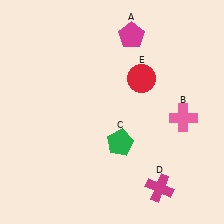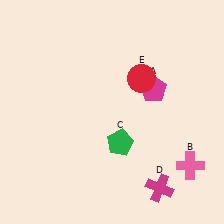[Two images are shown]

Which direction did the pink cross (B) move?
The pink cross (B) moved down.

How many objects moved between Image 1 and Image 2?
2 objects moved between the two images.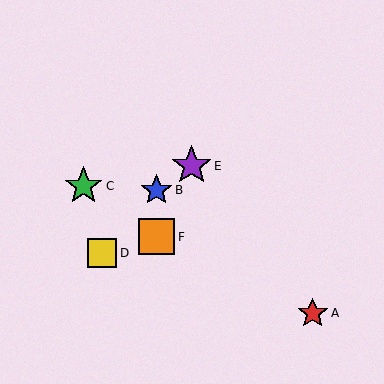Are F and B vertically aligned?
Yes, both are at x≈157.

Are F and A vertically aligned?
No, F is at x≈157 and A is at x≈313.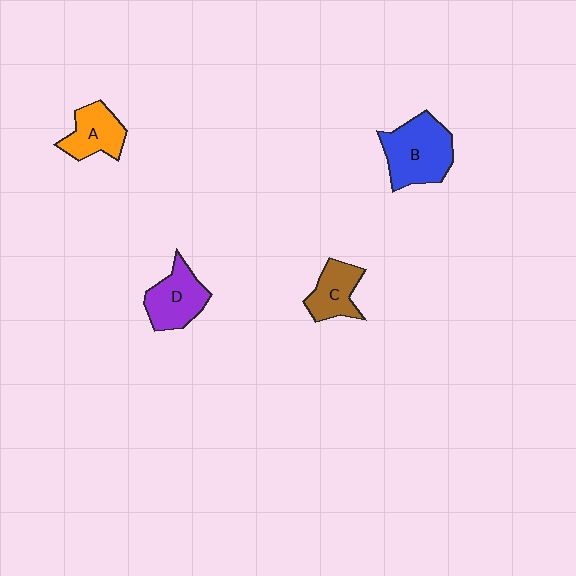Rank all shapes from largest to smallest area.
From largest to smallest: B (blue), D (purple), A (orange), C (brown).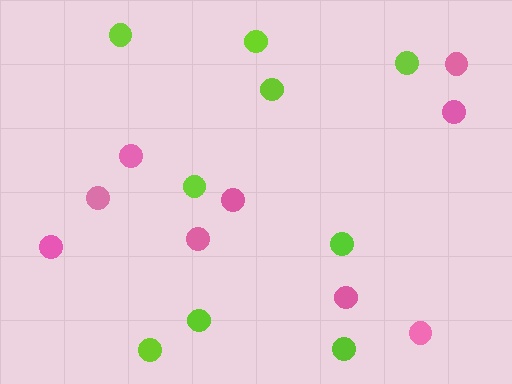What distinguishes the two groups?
There are 2 groups: one group of pink circles (9) and one group of lime circles (9).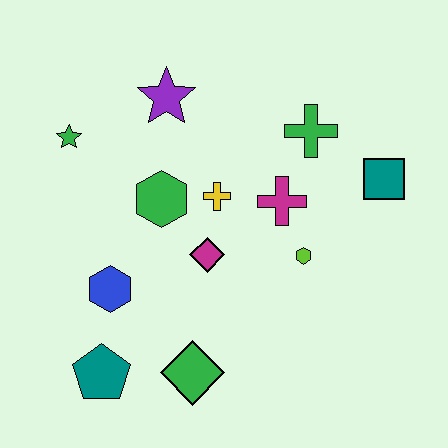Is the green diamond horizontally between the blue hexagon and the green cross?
Yes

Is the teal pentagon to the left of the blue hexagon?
Yes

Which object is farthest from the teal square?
The teal pentagon is farthest from the teal square.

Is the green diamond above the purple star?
No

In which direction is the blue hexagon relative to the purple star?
The blue hexagon is below the purple star.